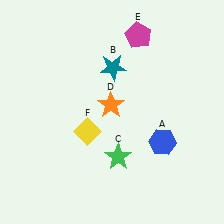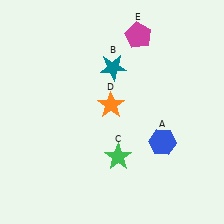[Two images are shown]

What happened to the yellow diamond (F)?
The yellow diamond (F) was removed in Image 2. It was in the bottom-left area of Image 1.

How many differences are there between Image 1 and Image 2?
There is 1 difference between the two images.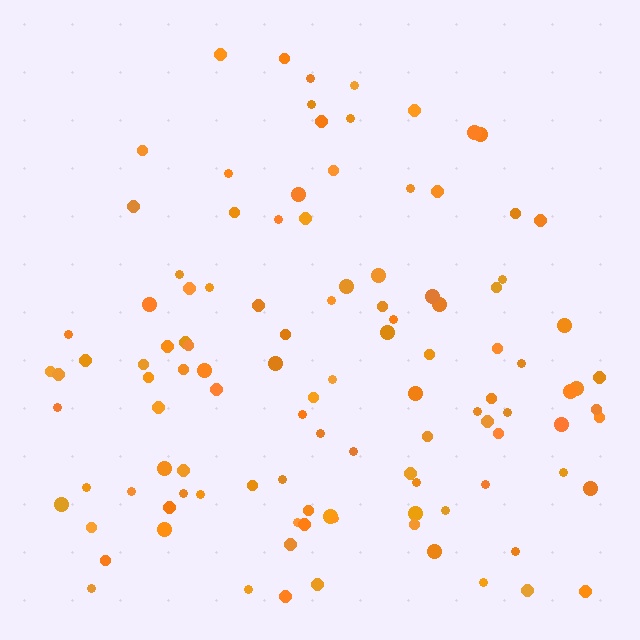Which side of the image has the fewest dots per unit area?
The top.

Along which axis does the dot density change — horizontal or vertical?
Vertical.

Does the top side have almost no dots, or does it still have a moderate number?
Still a moderate number, just noticeably fewer than the bottom.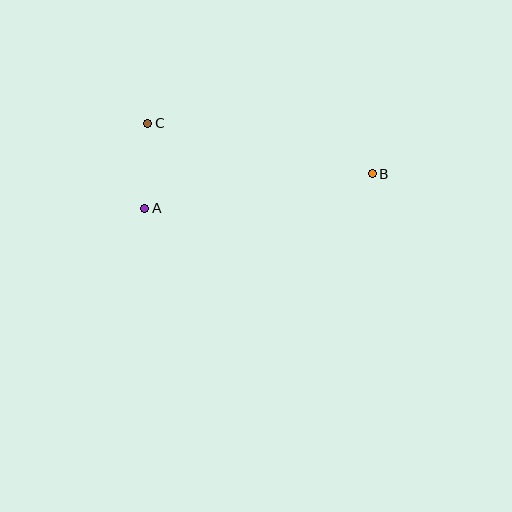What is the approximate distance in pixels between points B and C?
The distance between B and C is approximately 230 pixels.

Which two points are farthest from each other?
Points A and B are farthest from each other.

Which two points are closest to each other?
Points A and C are closest to each other.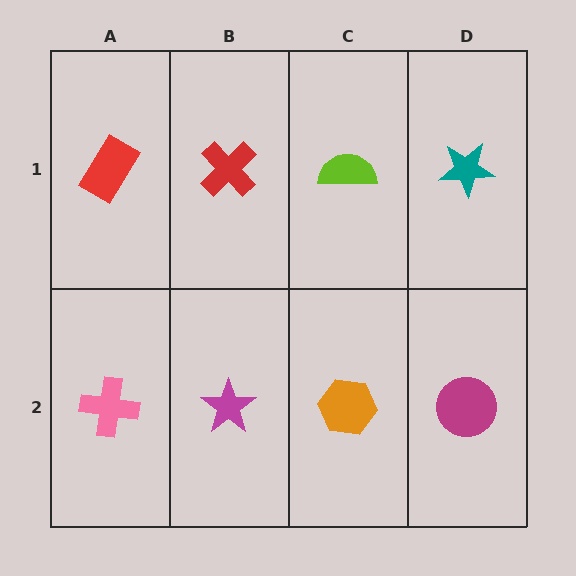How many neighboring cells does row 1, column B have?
3.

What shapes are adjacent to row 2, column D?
A teal star (row 1, column D), an orange hexagon (row 2, column C).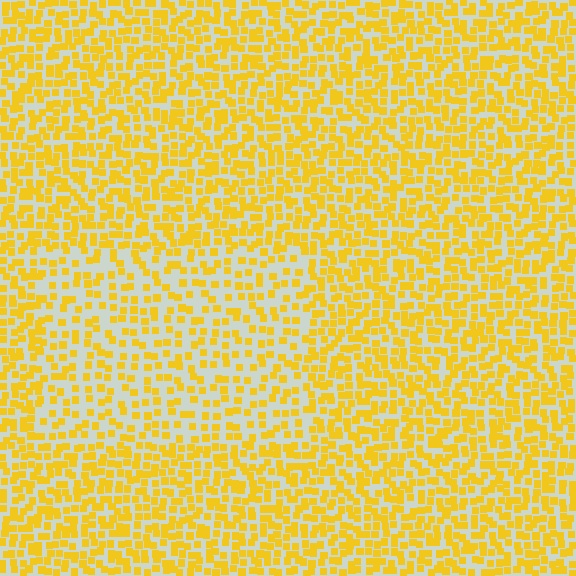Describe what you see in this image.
The image contains small yellow elements arranged at two different densities. A rectangle-shaped region is visible where the elements are less densely packed than the surrounding area.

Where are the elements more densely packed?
The elements are more densely packed outside the rectangle boundary.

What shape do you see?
I see a rectangle.